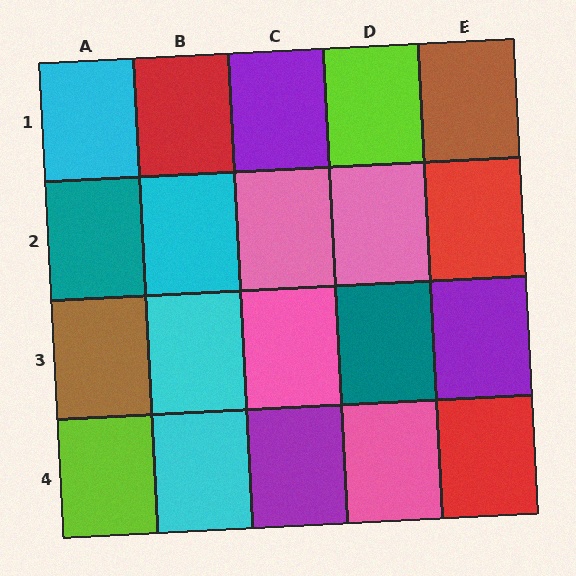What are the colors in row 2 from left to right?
Teal, cyan, pink, pink, red.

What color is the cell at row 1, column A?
Cyan.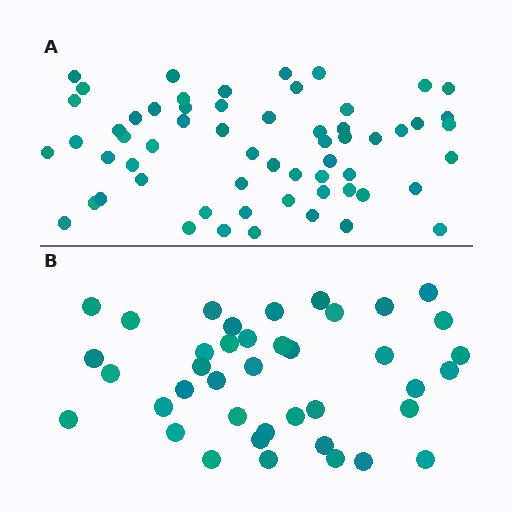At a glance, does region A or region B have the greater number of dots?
Region A (the top region) has more dots.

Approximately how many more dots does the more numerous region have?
Region A has approximately 20 more dots than region B.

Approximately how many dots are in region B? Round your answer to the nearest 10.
About 40 dots.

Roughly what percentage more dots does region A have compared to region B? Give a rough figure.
About 50% more.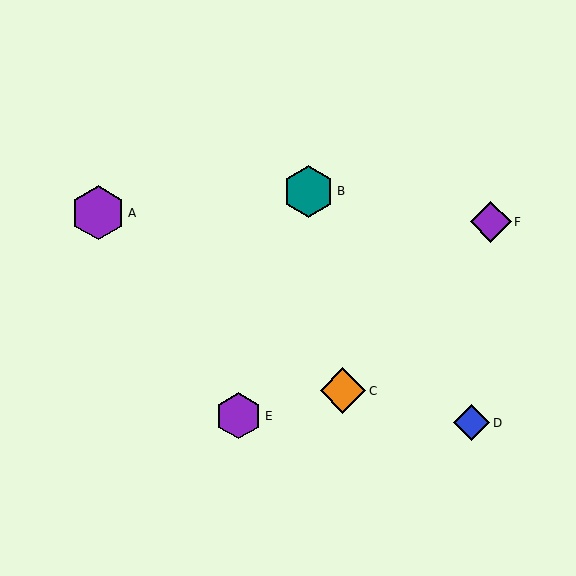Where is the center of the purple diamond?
The center of the purple diamond is at (491, 222).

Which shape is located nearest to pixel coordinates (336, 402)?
The orange diamond (labeled C) at (343, 391) is nearest to that location.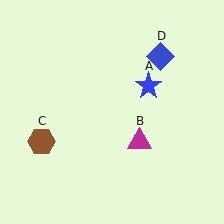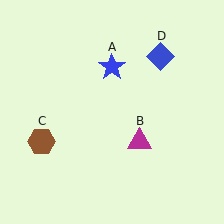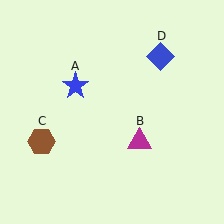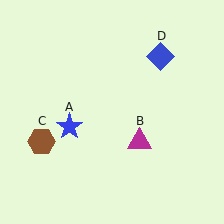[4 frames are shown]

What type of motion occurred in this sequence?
The blue star (object A) rotated counterclockwise around the center of the scene.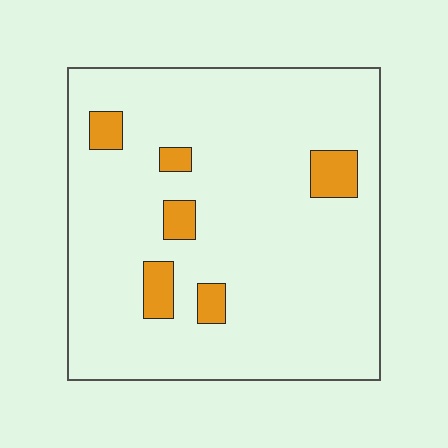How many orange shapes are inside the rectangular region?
6.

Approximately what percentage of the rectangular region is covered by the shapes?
Approximately 10%.